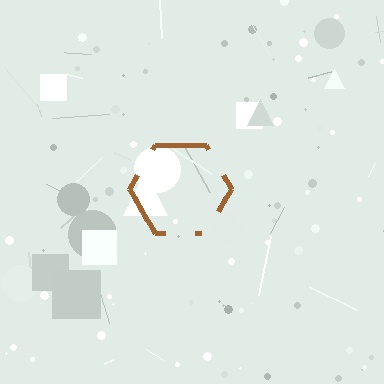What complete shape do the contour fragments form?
The contour fragments form a hexagon.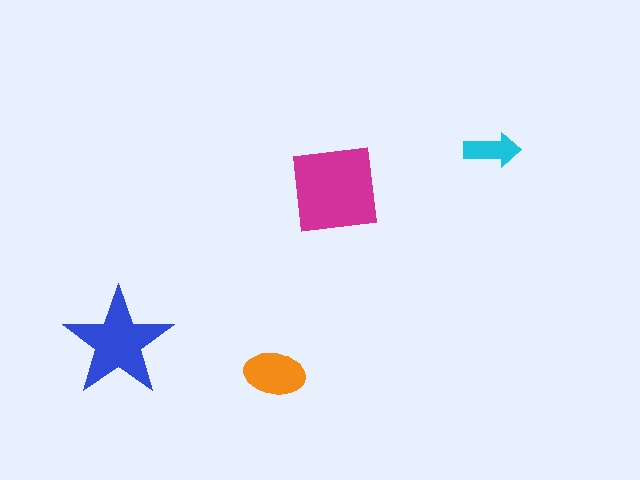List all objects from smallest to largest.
The cyan arrow, the orange ellipse, the blue star, the magenta square.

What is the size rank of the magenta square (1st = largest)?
1st.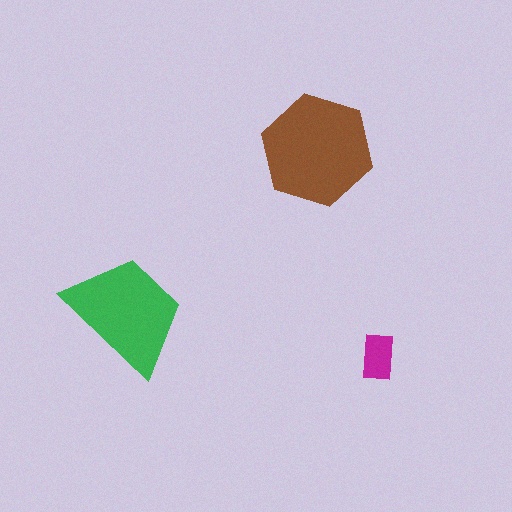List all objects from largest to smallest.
The brown hexagon, the green trapezoid, the magenta rectangle.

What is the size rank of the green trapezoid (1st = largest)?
2nd.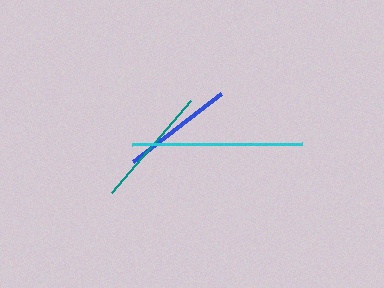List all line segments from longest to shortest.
From longest to shortest: cyan, teal, blue.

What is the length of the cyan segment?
The cyan segment is approximately 170 pixels long.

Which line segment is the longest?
The cyan line is the longest at approximately 170 pixels.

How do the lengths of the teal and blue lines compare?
The teal and blue lines are approximately the same length.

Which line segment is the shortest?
The blue line is the shortest at approximately 111 pixels.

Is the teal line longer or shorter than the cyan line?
The cyan line is longer than the teal line.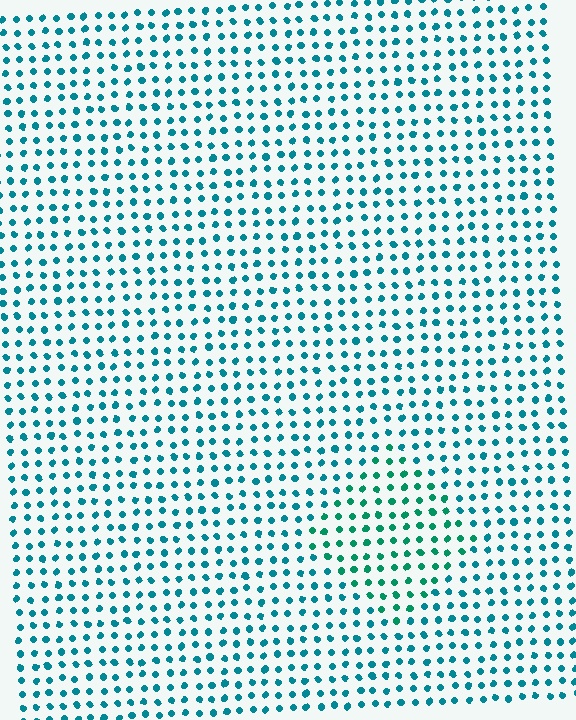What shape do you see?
I see a diamond.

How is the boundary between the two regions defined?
The boundary is defined purely by a slight shift in hue (about 26 degrees). Spacing, size, and orientation are identical on both sides.